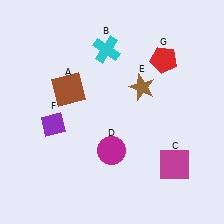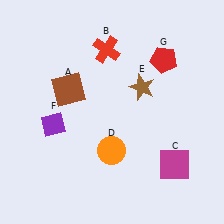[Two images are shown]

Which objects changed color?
B changed from cyan to red. D changed from magenta to orange.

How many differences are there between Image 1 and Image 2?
There are 2 differences between the two images.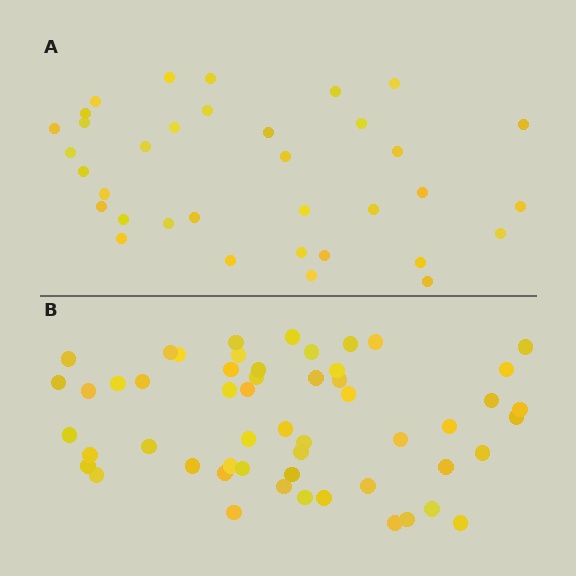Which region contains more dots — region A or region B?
Region B (the bottom region) has more dots.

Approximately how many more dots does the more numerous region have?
Region B has approximately 20 more dots than region A.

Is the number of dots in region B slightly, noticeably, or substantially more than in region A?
Region B has substantially more. The ratio is roughly 1.5 to 1.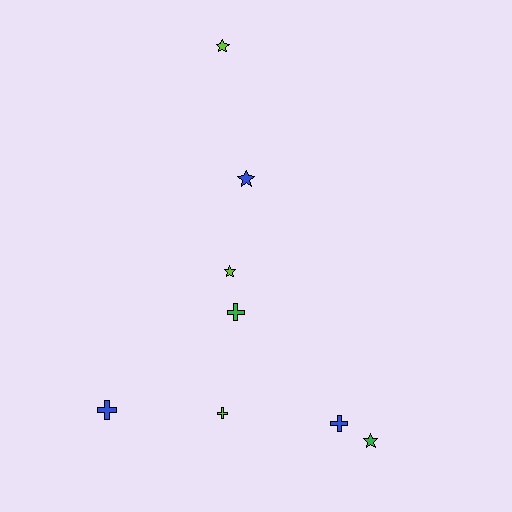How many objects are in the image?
There are 8 objects.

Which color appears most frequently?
Lime, with 3 objects.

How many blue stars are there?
There is 1 blue star.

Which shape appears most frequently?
Cross, with 4 objects.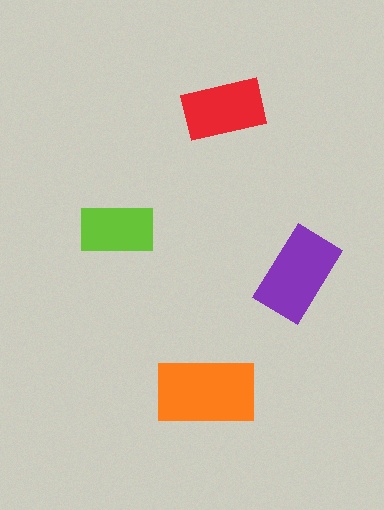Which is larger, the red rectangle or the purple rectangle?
The purple one.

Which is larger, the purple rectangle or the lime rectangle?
The purple one.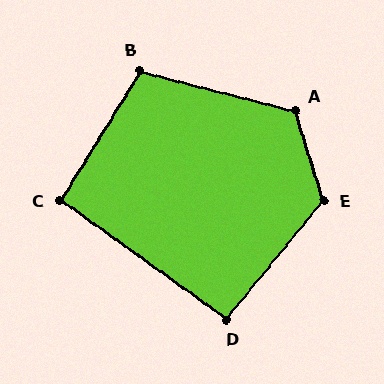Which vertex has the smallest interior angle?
D, at approximately 94 degrees.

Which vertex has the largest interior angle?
E, at approximately 124 degrees.